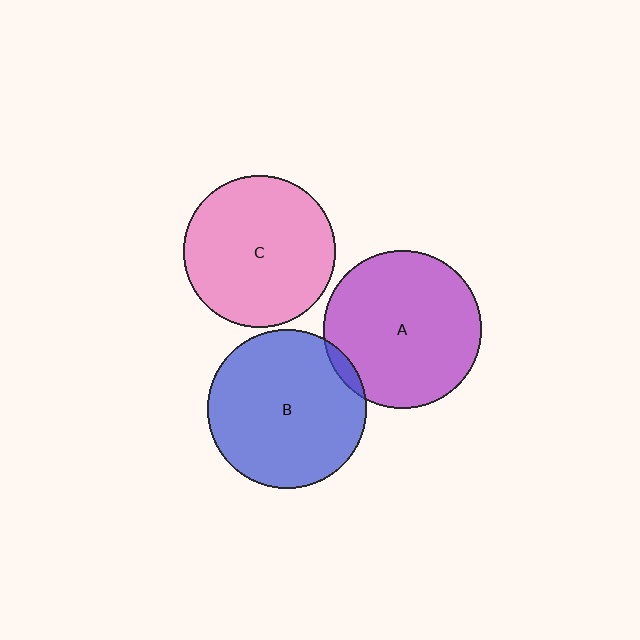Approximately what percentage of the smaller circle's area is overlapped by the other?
Approximately 5%.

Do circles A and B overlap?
Yes.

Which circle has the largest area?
Circle B (blue).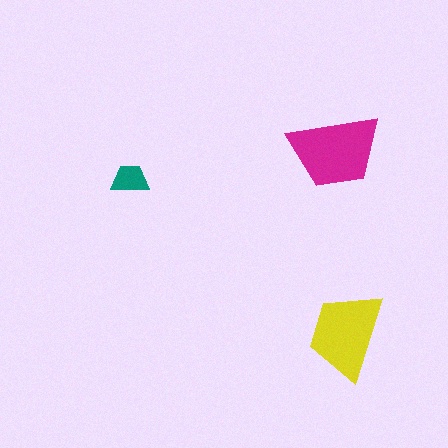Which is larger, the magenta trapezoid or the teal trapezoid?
The magenta one.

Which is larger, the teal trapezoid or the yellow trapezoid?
The yellow one.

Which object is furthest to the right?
The yellow trapezoid is rightmost.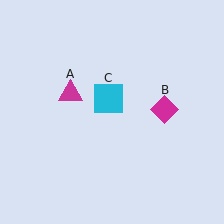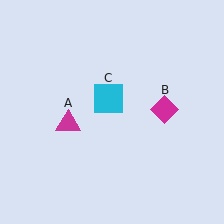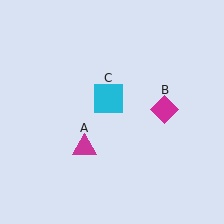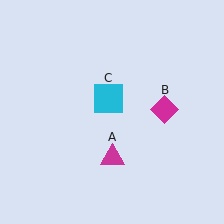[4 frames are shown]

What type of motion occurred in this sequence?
The magenta triangle (object A) rotated counterclockwise around the center of the scene.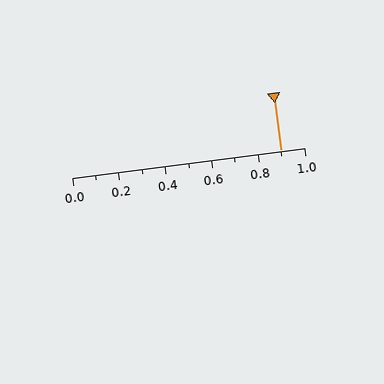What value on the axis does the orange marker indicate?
The marker indicates approximately 0.9.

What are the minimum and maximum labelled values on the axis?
The axis runs from 0.0 to 1.0.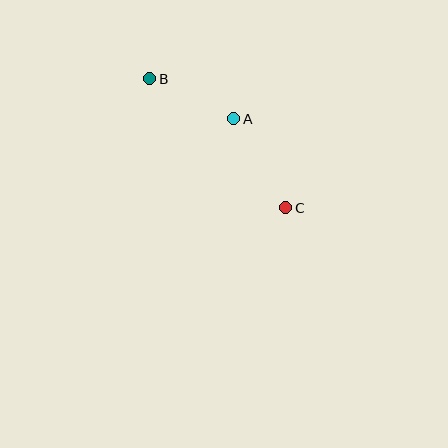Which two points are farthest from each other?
Points B and C are farthest from each other.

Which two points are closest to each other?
Points A and B are closest to each other.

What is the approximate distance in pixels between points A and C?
The distance between A and C is approximately 103 pixels.